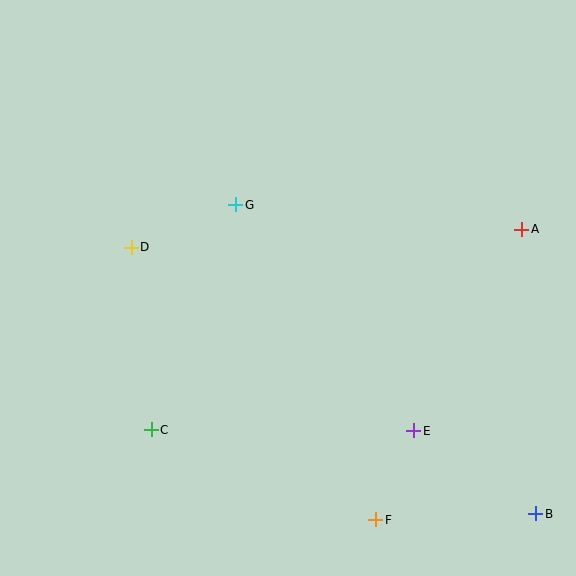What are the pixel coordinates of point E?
Point E is at (414, 431).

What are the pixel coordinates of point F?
Point F is at (376, 520).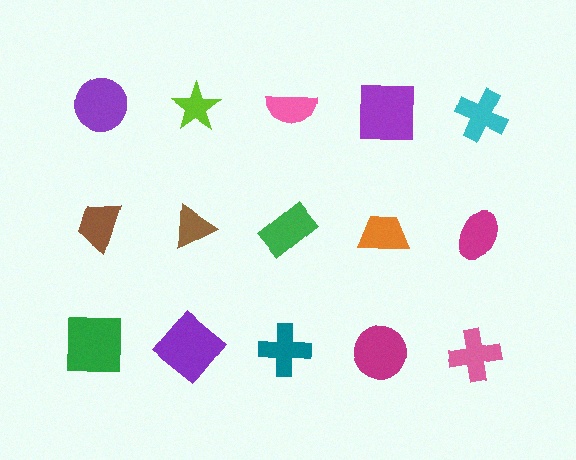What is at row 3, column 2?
A purple diamond.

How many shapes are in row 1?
5 shapes.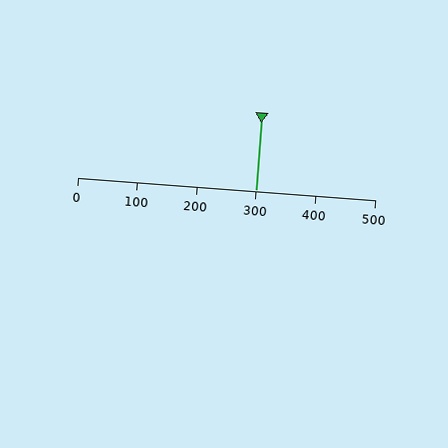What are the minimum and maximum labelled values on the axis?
The axis runs from 0 to 500.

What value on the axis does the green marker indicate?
The marker indicates approximately 300.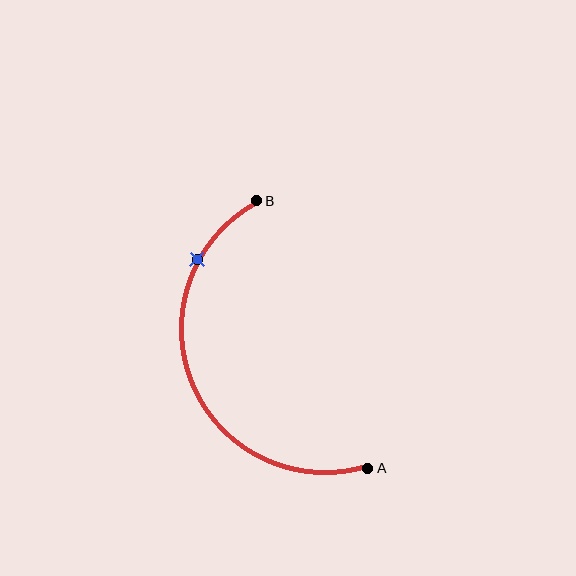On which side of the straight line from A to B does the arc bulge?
The arc bulges to the left of the straight line connecting A and B.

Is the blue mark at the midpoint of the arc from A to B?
No. The blue mark lies on the arc but is closer to endpoint B. The arc midpoint would be at the point on the curve equidistant along the arc from both A and B.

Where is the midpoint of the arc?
The arc midpoint is the point on the curve farthest from the straight line joining A and B. It sits to the left of that line.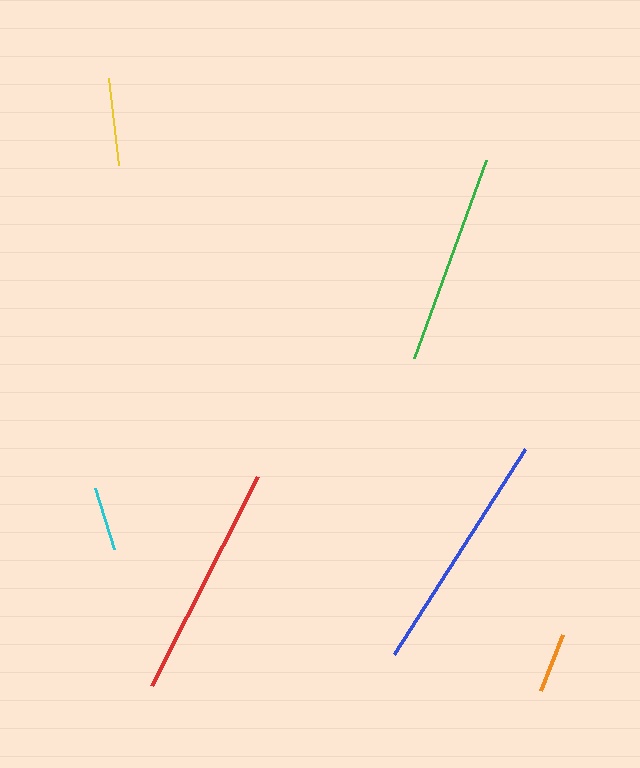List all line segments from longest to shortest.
From longest to shortest: blue, red, green, yellow, cyan, orange.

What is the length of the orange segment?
The orange segment is approximately 60 pixels long.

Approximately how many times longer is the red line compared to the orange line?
The red line is approximately 3.9 times the length of the orange line.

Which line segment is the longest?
The blue line is the longest at approximately 243 pixels.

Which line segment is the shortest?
The orange line is the shortest at approximately 60 pixels.